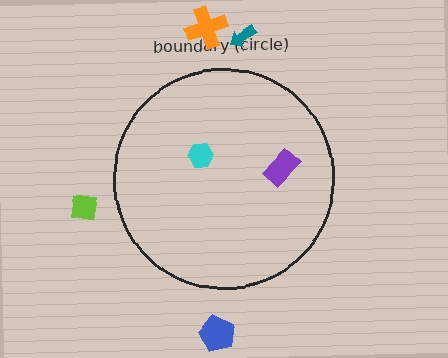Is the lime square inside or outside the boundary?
Outside.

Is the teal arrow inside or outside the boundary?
Outside.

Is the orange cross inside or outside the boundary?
Outside.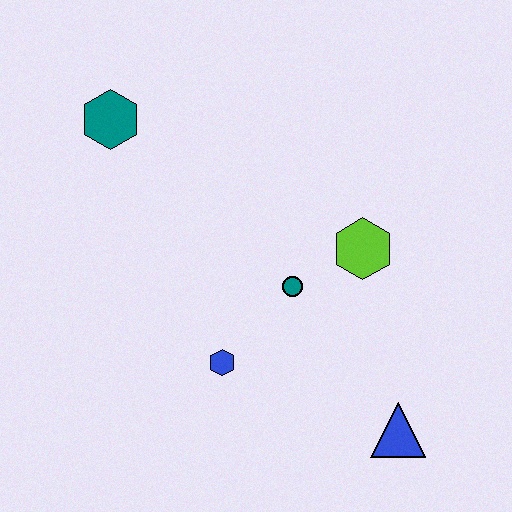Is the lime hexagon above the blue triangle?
Yes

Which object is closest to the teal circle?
The lime hexagon is closest to the teal circle.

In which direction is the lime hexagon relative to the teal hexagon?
The lime hexagon is to the right of the teal hexagon.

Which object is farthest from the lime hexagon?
The teal hexagon is farthest from the lime hexagon.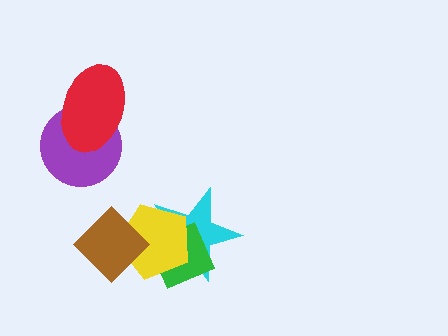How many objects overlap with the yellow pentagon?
3 objects overlap with the yellow pentagon.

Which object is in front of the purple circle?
The red ellipse is in front of the purple circle.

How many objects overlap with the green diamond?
2 objects overlap with the green diamond.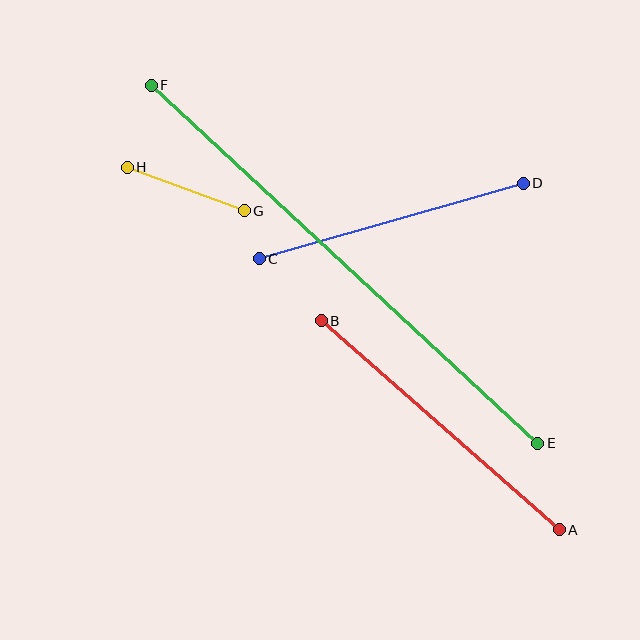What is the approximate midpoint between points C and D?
The midpoint is at approximately (391, 221) pixels.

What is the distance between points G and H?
The distance is approximately 125 pixels.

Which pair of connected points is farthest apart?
Points E and F are farthest apart.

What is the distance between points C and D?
The distance is approximately 274 pixels.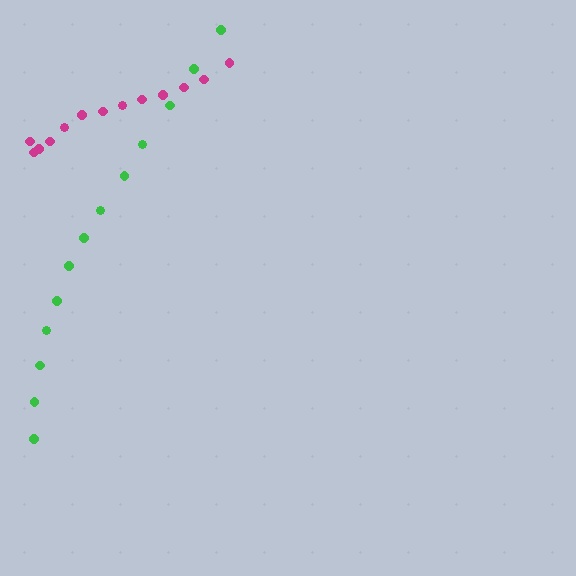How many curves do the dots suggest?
There are 2 distinct paths.